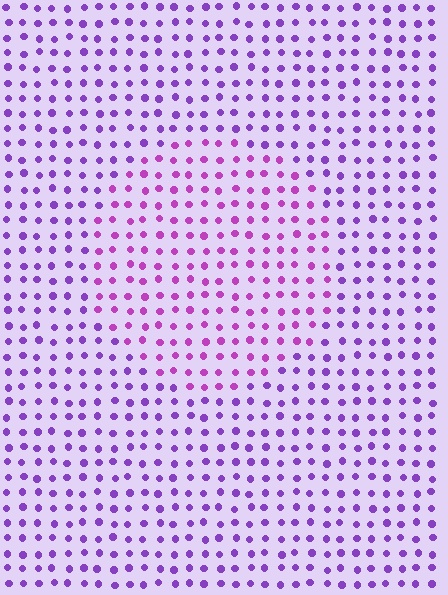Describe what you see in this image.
The image is filled with small purple elements in a uniform arrangement. A circle-shaped region is visible where the elements are tinted to a slightly different hue, forming a subtle color boundary.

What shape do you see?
I see a circle.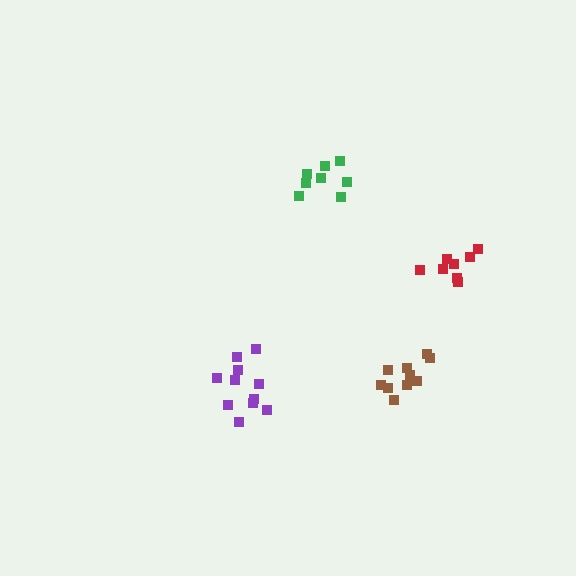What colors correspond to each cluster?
The clusters are colored: green, purple, red, brown.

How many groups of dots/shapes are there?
There are 4 groups.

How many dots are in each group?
Group 1: 8 dots, Group 2: 11 dots, Group 3: 8 dots, Group 4: 10 dots (37 total).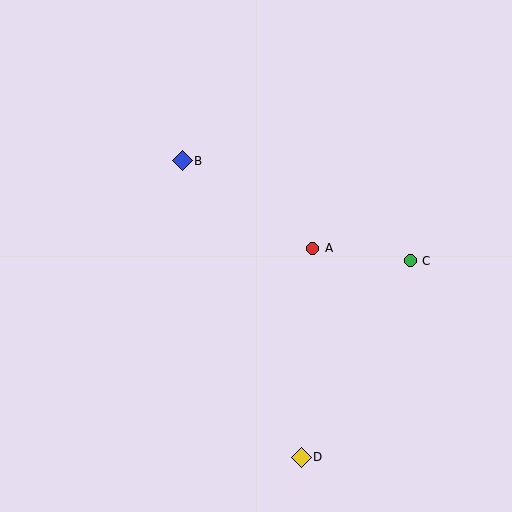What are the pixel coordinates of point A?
Point A is at (313, 248).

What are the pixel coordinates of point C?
Point C is at (410, 261).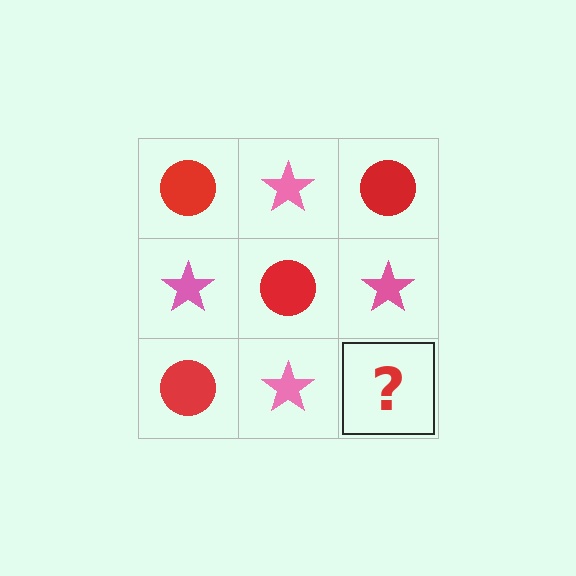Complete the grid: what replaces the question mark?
The question mark should be replaced with a red circle.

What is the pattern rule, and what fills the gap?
The rule is that it alternates red circle and pink star in a checkerboard pattern. The gap should be filled with a red circle.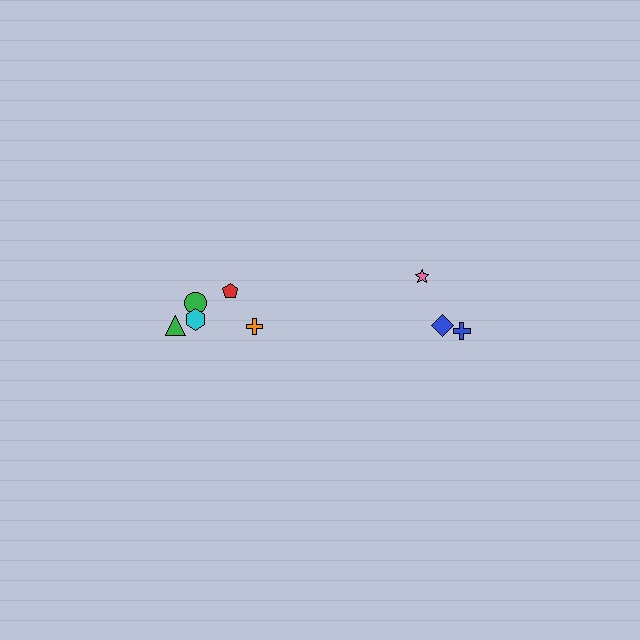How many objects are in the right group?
There are 3 objects.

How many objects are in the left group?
There are 5 objects.